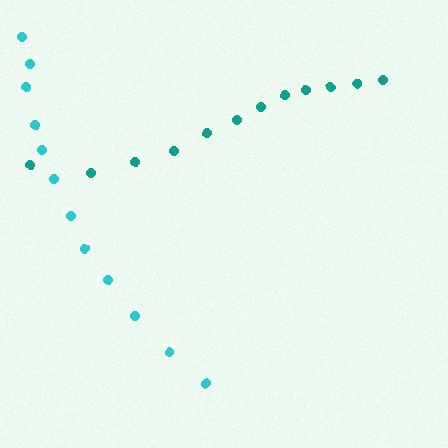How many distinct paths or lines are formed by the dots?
There are 2 distinct paths.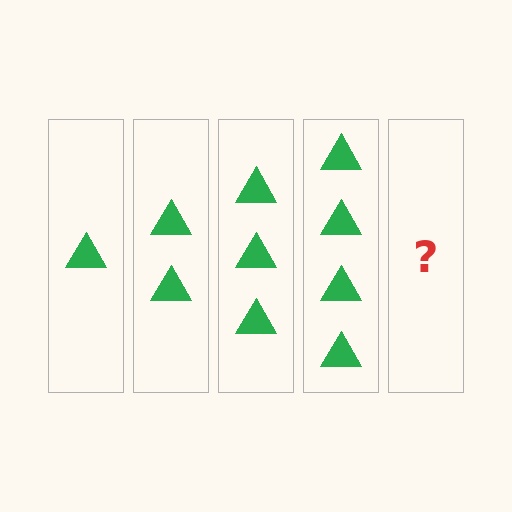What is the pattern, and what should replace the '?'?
The pattern is that each step adds one more triangle. The '?' should be 5 triangles.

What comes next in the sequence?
The next element should be 5 triangles.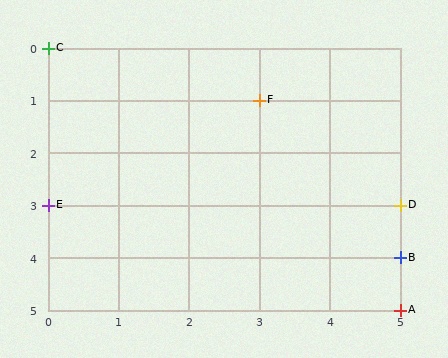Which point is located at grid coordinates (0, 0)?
Point C is at (0, 0).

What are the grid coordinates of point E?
Point E is at grid coordinates (0, 3).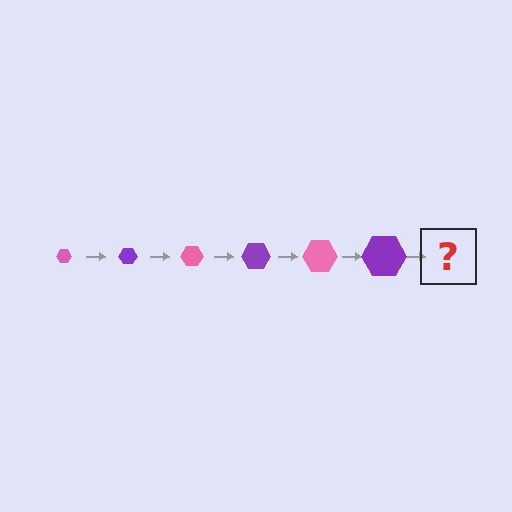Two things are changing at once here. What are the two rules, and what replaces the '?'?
The two rules are that the hexagon grows larger each step and the color cycles through pink and purple. The '?' should be a pink hexagon, larger than the previous one.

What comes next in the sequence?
The next element should be a pink hexagon, larger than the previous one.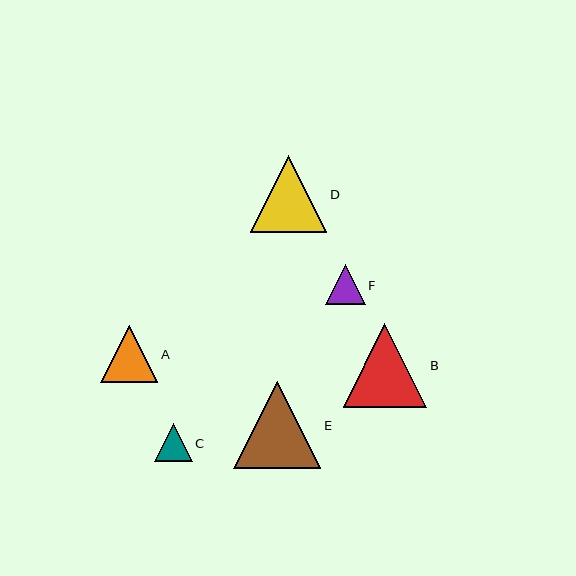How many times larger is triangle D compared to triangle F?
Triangle D is approximately 1.9 times the size of triangle F.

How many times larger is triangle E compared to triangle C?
Triangle E is approximately 2.3 times the size of triangle C.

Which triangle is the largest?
Triangle E is the largest with a size of approximately 87 pixels.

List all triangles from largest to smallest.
From largest to smallest: E, B, D, A, F, C.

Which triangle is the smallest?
Triangle C is the smallest with a size of approximately 38 pixels.